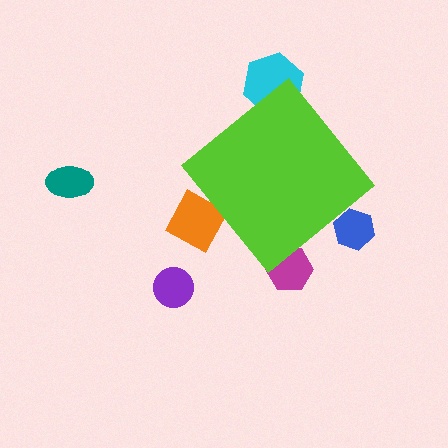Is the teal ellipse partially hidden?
No, the teal ellipse is fully visible.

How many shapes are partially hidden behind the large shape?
4 shapes are partially hidden.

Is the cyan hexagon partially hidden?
Yes, the cyan hexagon is partially hidden behind the lime diamond.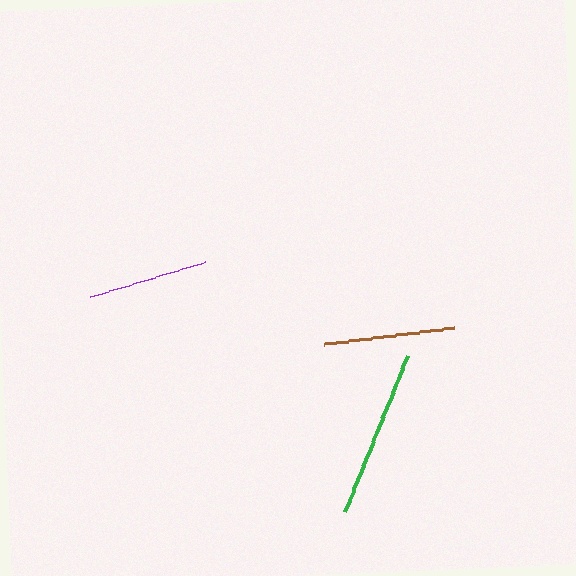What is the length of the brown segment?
The brown segment is approximately 130 pixels long.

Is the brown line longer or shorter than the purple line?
The brown line is longer than the purple line.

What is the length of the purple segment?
The purple segment is approximately 120 pixels long.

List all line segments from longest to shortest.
From longest to shortest: green, brown, purple.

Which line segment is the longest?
The green line is the longest at approximately 168 pixels.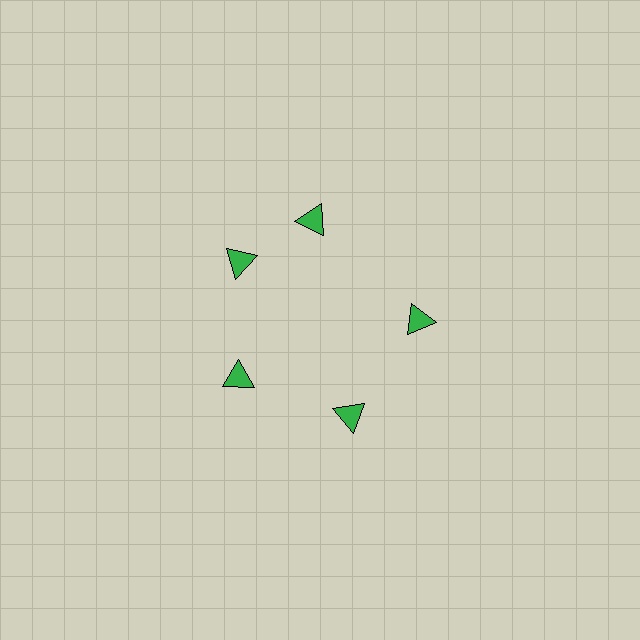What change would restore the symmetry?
The symmetry would be restored by rotating it back into even spacing with its neighbors so that all 5 triangles sit at equal angles and equal distance from the center.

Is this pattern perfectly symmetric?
No. The 5 green triangles are arranged in a ring, but one element near the 1 o'clock position is rotated out of alignment along the ring, breaking the 5-fold rotational symmetry.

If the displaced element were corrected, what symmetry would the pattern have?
It would have 5-fold rotational symmetry — the pattern would map onto itself every 72 degrees.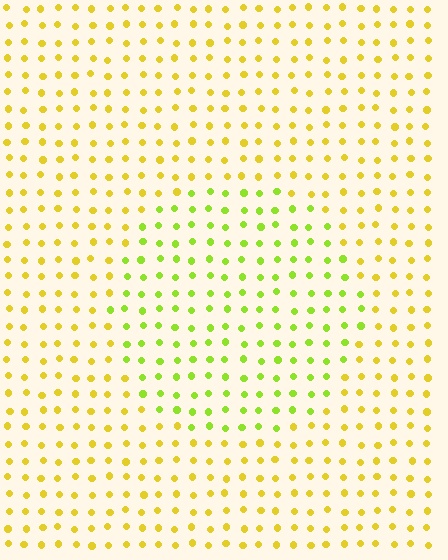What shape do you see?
I see a circle.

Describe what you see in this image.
The image is filled with small yellow elements in a uniform arrangement. A circle-shaped region is visible where the elements are tinted to a slightly different hue, forming a subtle color boundary.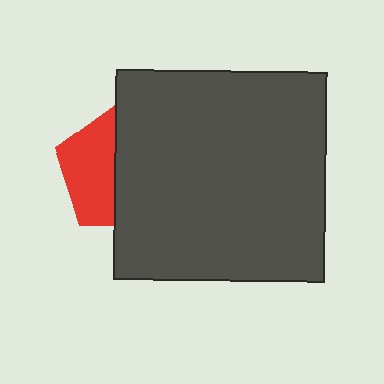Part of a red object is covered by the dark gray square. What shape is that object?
It is a pentagon.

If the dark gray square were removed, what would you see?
You would see the complete red pentagon.